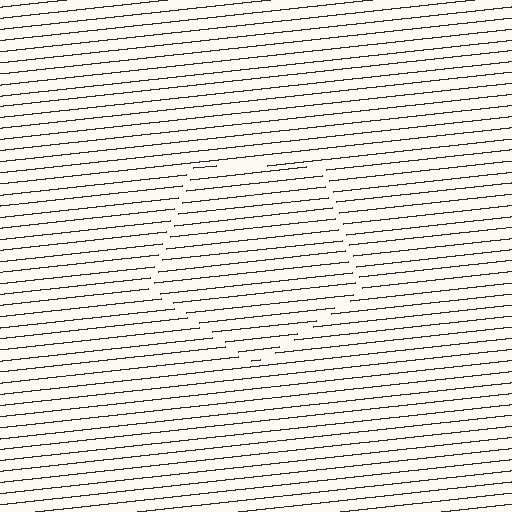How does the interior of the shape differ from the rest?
The interior of the shape contains the same grating, shifted by half a period — the contour is defined by the phase discontinuity where line-ends from the inner and outer gratings abut.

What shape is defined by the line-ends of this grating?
An illusory pentagon. The interior of the shape contains the same grating, shifted by half a period — the contour is defined by the phase discontinuity where line-ends from the inner and outer gratings abut.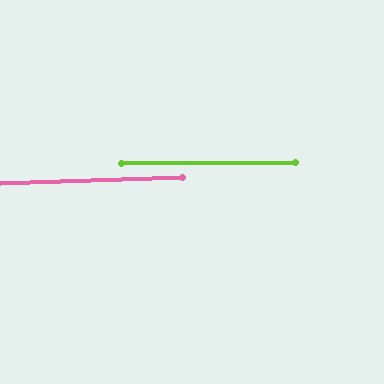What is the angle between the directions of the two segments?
Approximately 2 degrees.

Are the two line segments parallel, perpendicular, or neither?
Parallel — their directions differ by only 1.5°.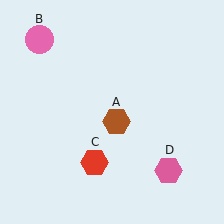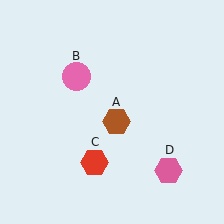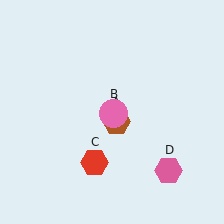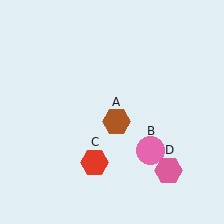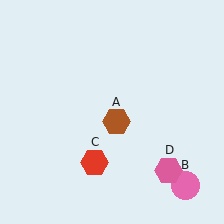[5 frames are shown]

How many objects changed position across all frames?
1 object changed position: pink circle (object B).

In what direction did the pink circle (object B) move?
The pink circle (object B) moved down and to the right.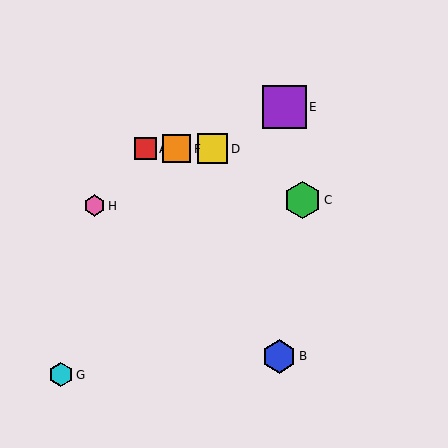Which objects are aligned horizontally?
Objects A, D, F are aligned horizontally.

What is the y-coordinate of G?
Object G is at y≈375.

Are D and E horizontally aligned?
No, D is at y≈149 and E is at y≈107.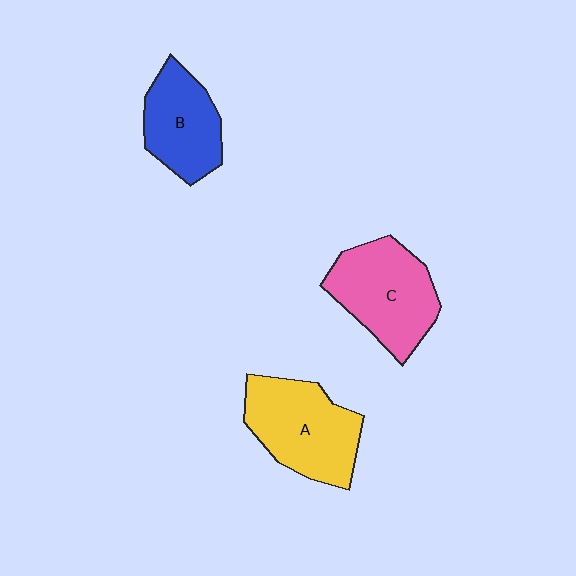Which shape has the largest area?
Shape A (yellow).